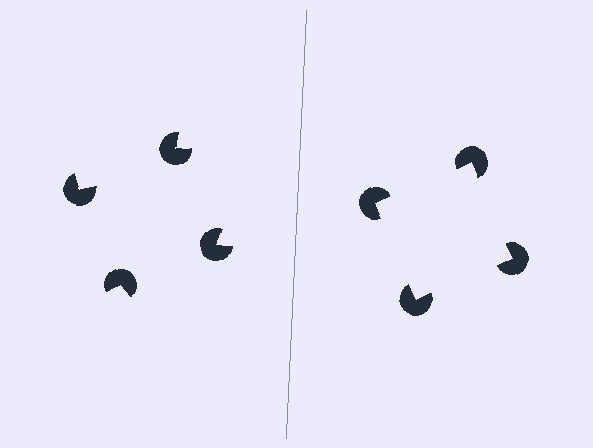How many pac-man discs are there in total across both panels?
8 — 4 on each side.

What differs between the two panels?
The pac-man discs are positioned identically on both sides; only the wedge orientations differ. On the right they align to a square; on the left they are misaligned.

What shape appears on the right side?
An illusory square.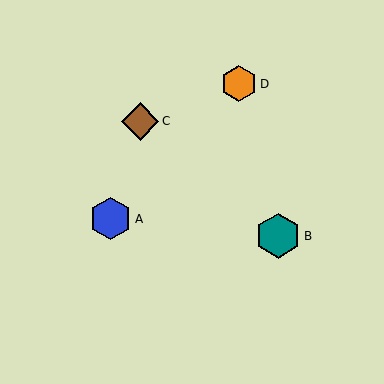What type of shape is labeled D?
Shape D is an orange hexagon.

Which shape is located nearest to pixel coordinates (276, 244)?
The teal hexagon (labeled B) at (278, 236) is nearest to that location.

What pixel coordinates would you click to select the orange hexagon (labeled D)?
Click at (239, 84) to select the orange hexagon D.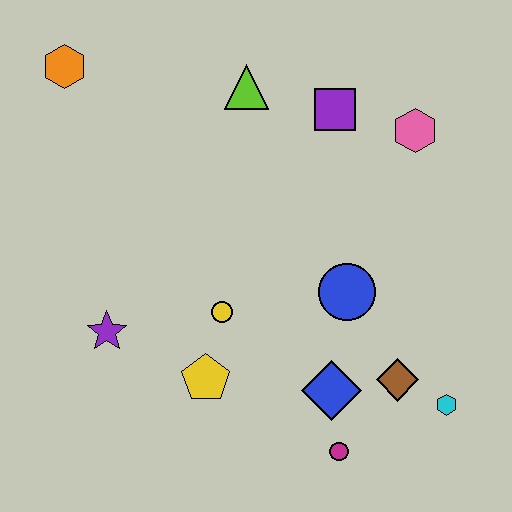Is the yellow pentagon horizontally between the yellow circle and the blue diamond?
No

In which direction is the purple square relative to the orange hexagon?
The purple square is to the right of the orange hexagon.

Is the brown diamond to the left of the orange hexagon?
No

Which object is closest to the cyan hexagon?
The brown diamond is closest to the cyan hexagon.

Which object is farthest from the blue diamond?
The orange hexagon is farthest from the blue diamond.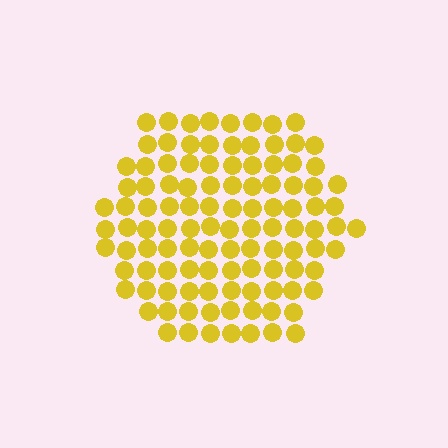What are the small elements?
The small elements are circles.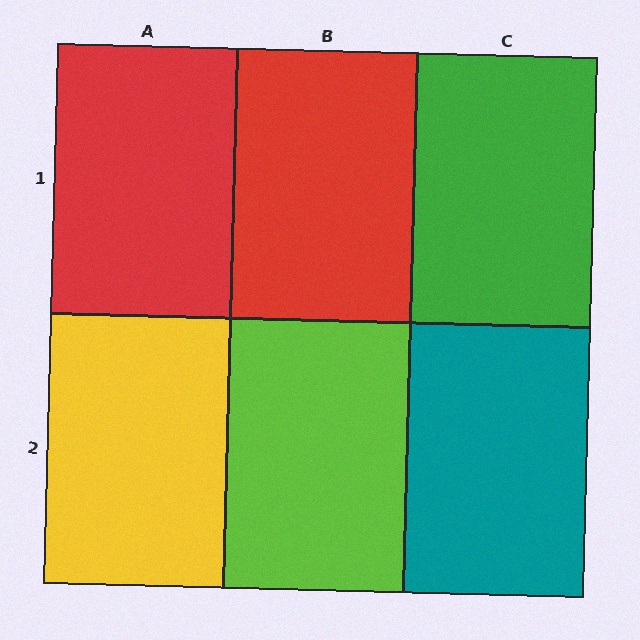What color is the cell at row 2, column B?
Lime.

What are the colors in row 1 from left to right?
Red, red, green.